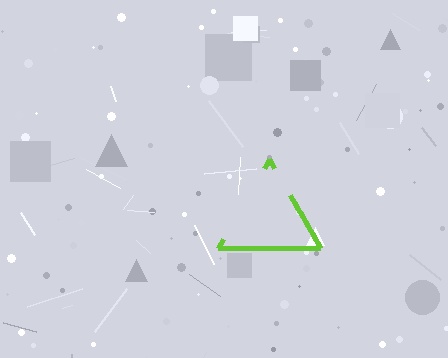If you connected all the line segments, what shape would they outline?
They would outline a triangle.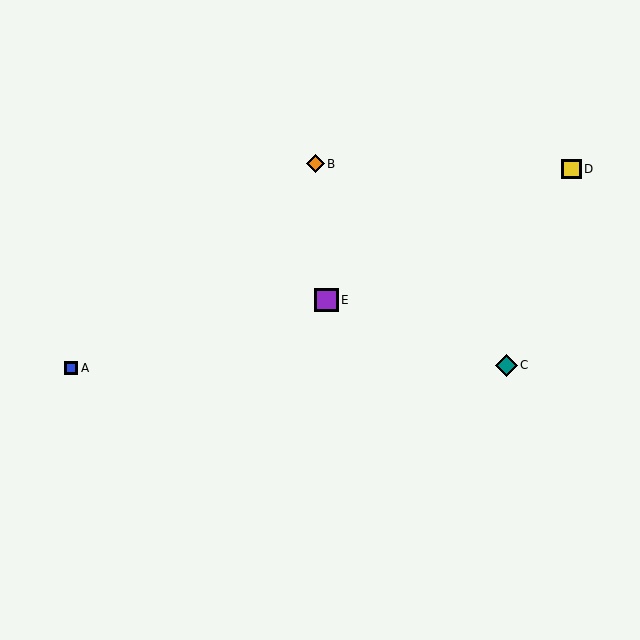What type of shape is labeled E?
Shape E is a purple square.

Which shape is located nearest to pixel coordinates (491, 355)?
The teal diamond (labeled C) at (506, 365) is nearest to that location.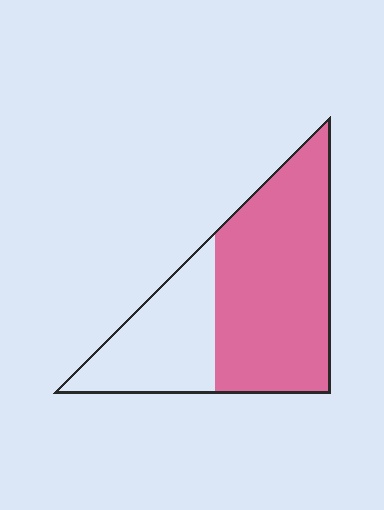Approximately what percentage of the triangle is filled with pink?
Approximately 65%.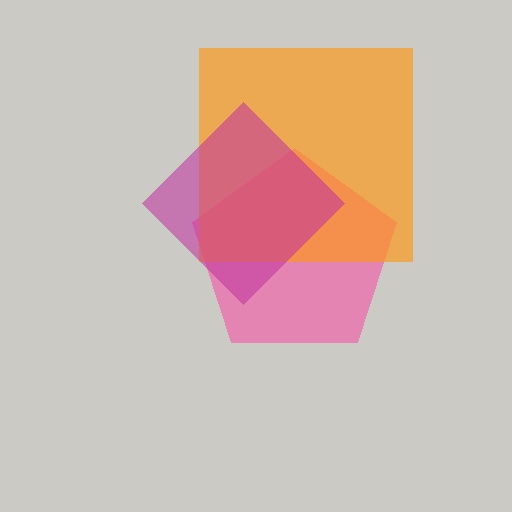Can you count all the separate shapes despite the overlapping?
Yes, there are 3 separate shapes.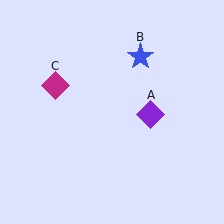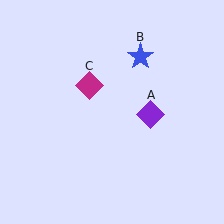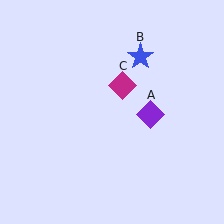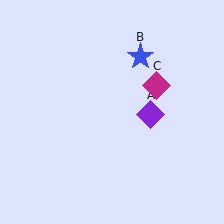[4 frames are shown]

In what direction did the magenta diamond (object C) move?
The magenta diamond (object C) moved right.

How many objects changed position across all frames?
1 object changed position: magenta diamond (object C).